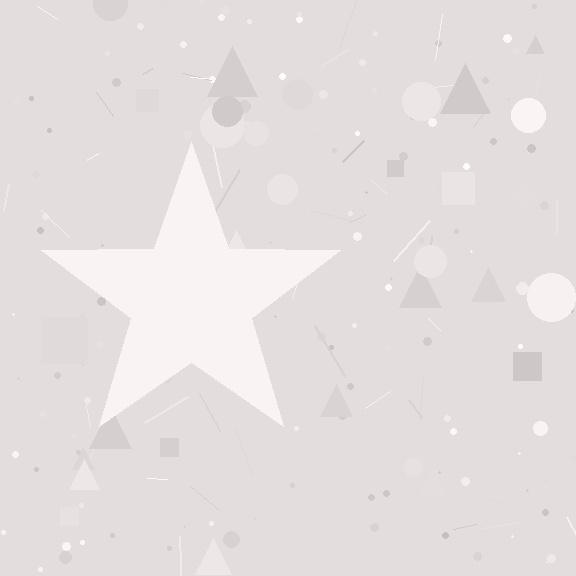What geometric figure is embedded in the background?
A star is embedded in the background.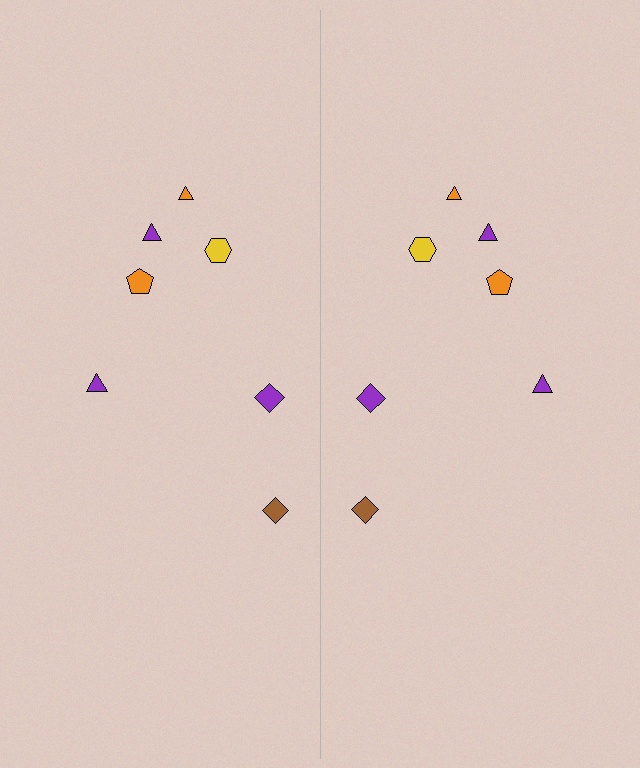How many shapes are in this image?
There are 14 shapes in this image.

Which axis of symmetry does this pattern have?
The pattern has a vertical axis of symmetry running through the center of the image.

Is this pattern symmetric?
Yes, this pattern has bilateral (reflection) symmetry.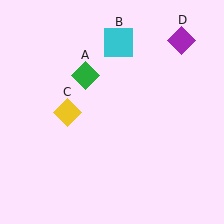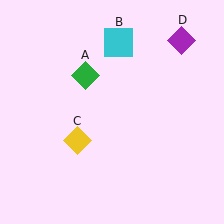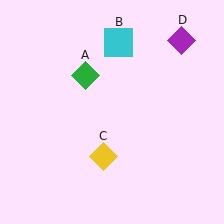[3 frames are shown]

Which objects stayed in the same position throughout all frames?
Green diamond (object A) and cyan square (object B) and purple diamond (object D) remained stationary.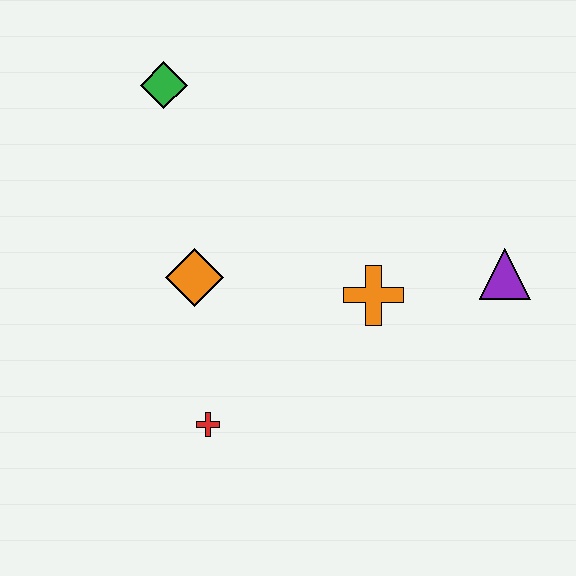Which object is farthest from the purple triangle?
The green diamond is farthest from the purple triangle.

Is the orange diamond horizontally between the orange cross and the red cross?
No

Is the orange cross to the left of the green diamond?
No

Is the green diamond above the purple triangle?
Yes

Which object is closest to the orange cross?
The purple triangle is closest to the orange cross.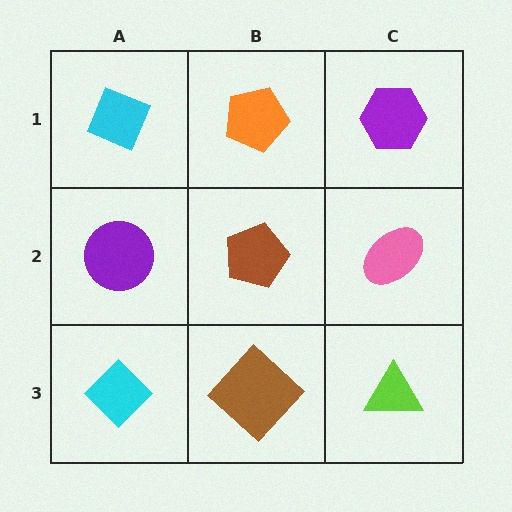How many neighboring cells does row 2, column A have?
3.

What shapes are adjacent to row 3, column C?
A pink ellipse (row 2, column C), a brown diamond (row 3, column B).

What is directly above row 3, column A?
A purple circle.